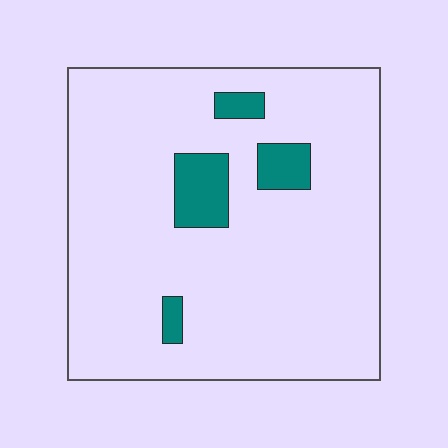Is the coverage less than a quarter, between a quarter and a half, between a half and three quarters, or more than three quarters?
Less than a quarter.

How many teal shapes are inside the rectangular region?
4.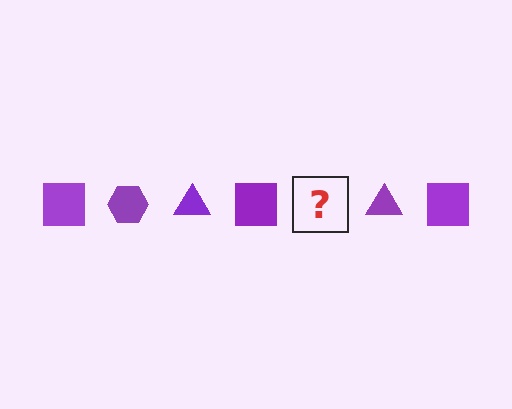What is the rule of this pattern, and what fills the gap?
The rule is that the pattern cycles through square, hexagon, triangle shapes in purple. The gap should be filled with a purple hexagon.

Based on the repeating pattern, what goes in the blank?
The blank should be a purple hexagon.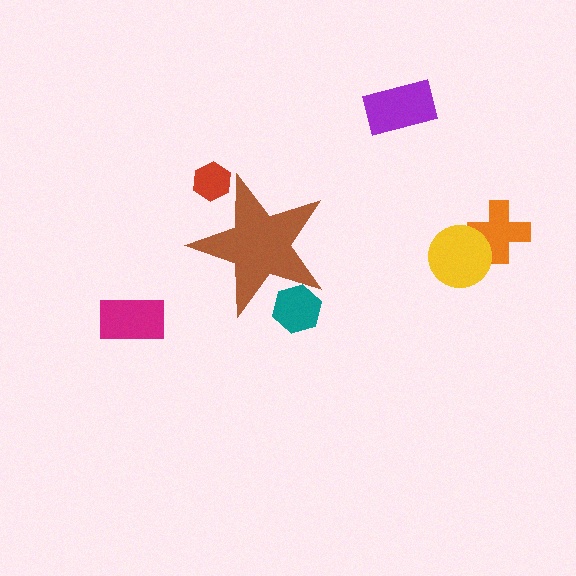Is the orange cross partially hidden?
No, the orange cross is fully visible.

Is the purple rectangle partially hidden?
No, the purple rectangle is fully visible.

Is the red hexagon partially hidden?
Yes, the red hexagon is partially hidden behind the brown star.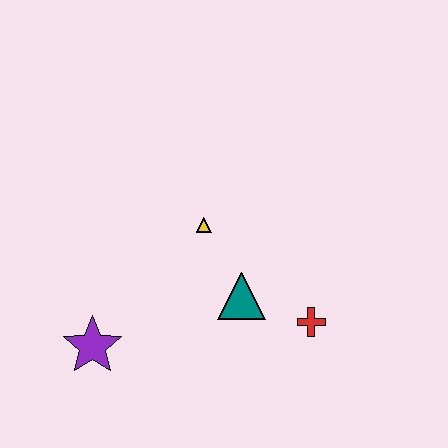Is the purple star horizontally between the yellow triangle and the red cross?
No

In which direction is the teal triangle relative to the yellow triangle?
The teal triangle is below the yellow triangle.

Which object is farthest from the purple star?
The red cross is farthest from the purple star.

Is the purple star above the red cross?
No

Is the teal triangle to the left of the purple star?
No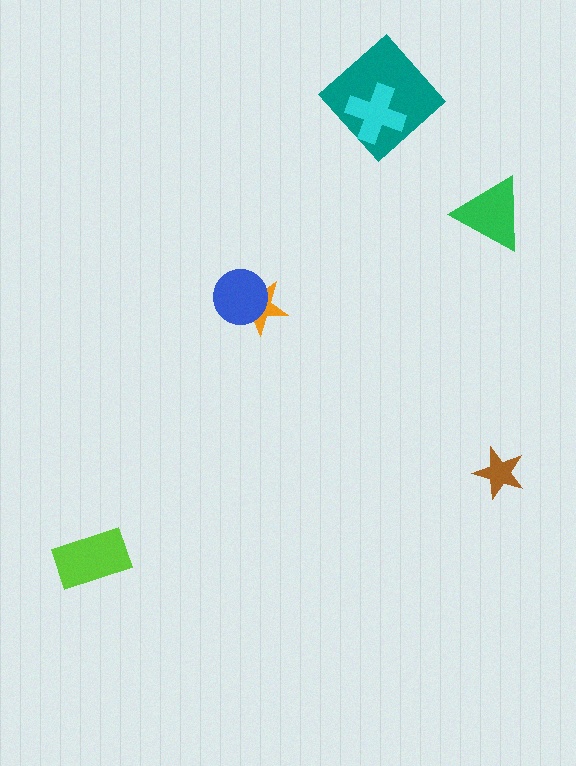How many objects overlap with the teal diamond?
1 object overlaps with the teal diamond.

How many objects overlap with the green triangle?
0 objects overlap with the green triangle.